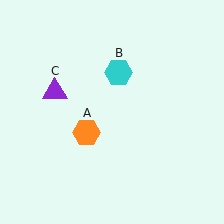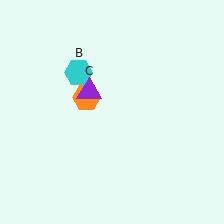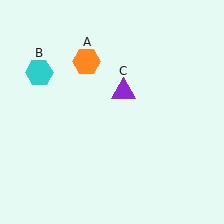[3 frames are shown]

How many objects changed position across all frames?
3 objects changed position: orange hexagon (object A), cyan hexagon (object B), purple triangle (object C).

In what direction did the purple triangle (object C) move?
The purple triangle (object C) moved right.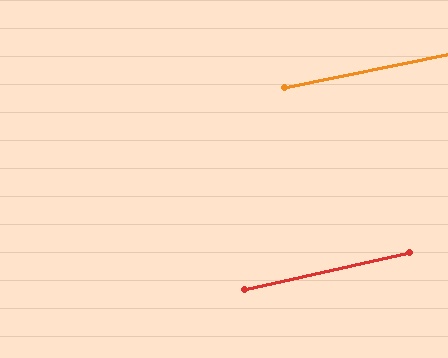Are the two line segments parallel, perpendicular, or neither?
Parallel — their directions differ by only 1.2°.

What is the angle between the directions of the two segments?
Approximately 1 degree.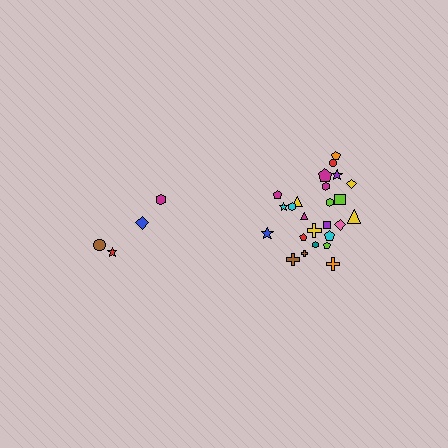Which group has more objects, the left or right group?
The right group.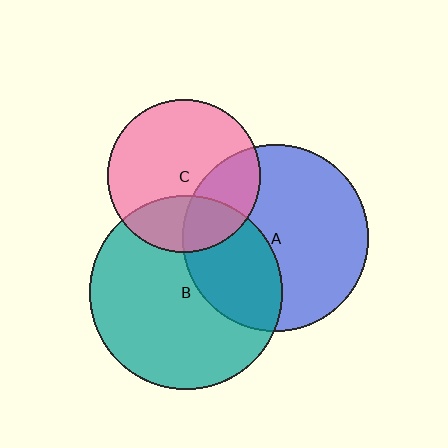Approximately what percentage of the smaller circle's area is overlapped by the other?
Approximately 30%.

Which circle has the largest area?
Circle B (teal).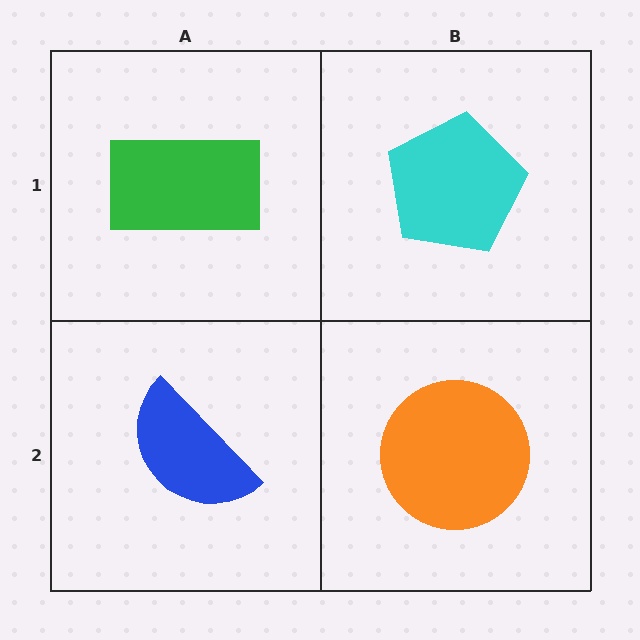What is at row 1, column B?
A cyan pentagon.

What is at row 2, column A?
A blue semicircle.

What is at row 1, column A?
A green rectangle.